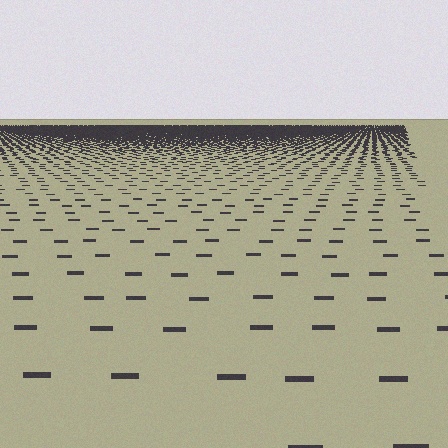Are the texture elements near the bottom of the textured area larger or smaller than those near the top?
Larger. Near the bottom, elements are closer to the viewer and appear at a bigger on-screen size.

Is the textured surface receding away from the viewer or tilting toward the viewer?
The surface is receding away from the viewer. Texture elements get smaller and denser toward the top.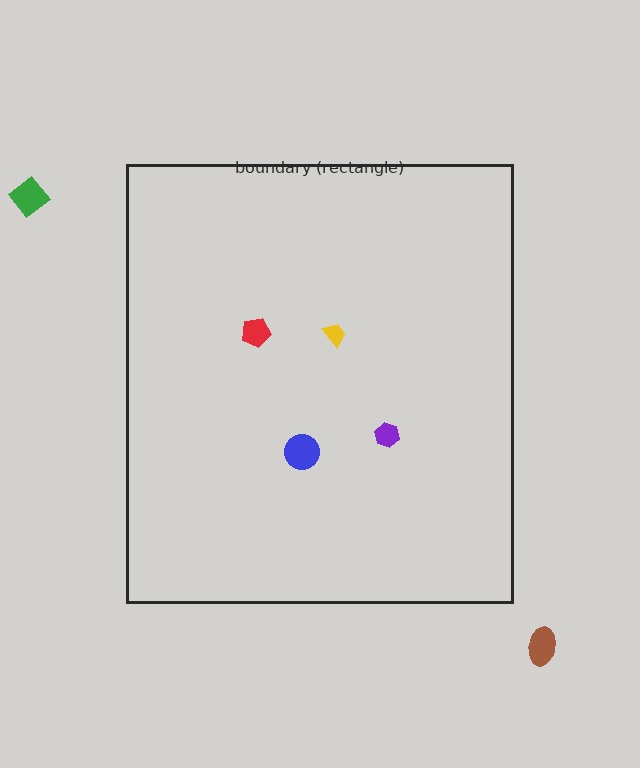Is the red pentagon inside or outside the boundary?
Inside.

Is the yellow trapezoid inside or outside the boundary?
Inside.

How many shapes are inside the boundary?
4 inside, 2 outside.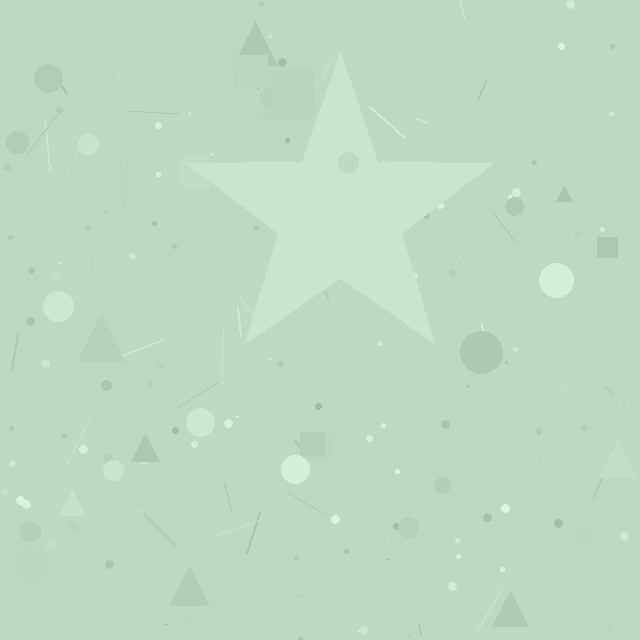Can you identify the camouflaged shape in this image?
The camouflaged shape is a star.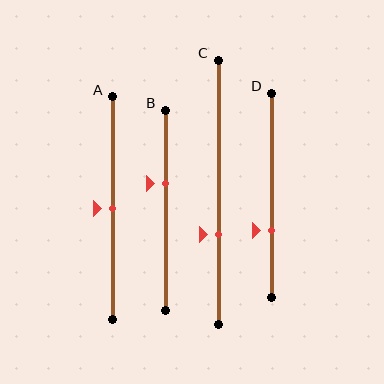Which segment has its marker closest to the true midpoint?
Segment A has its marker closest to the true midpoint.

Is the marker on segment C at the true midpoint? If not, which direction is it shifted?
No, the marker on segment C is shifted downward by about 16% of the segment length.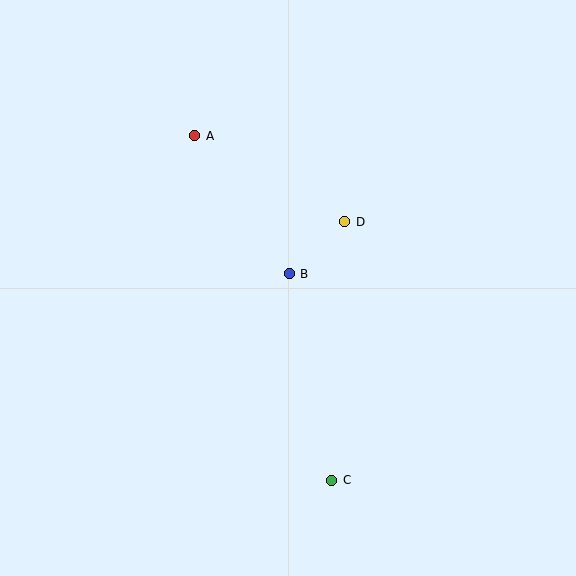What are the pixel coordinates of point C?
Point C is at (332, 480).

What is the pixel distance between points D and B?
The distance between D and B is 76 pixels.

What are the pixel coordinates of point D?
Point D is at (345, 222).